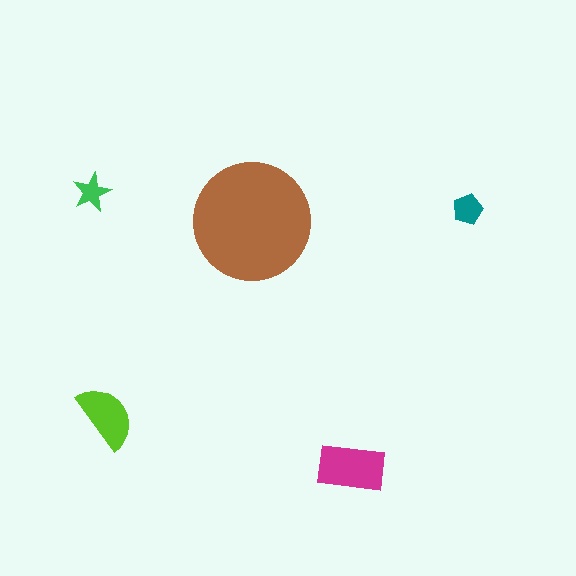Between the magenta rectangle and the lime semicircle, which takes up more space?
The magenta rectangle.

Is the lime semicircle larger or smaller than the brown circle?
Smaller.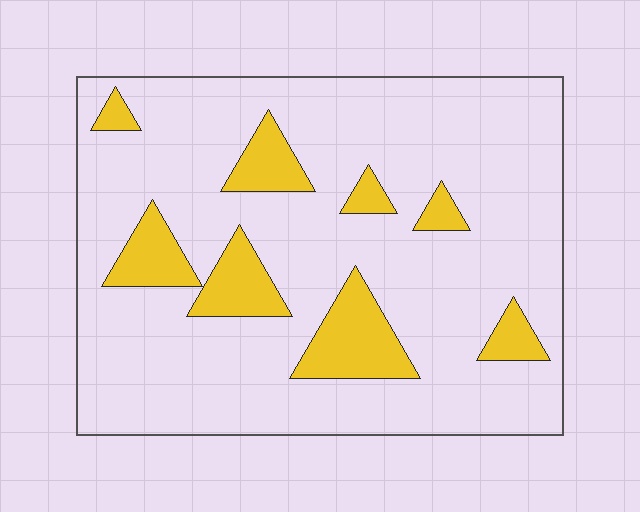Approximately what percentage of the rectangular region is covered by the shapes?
Approximately 15%.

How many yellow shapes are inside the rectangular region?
8.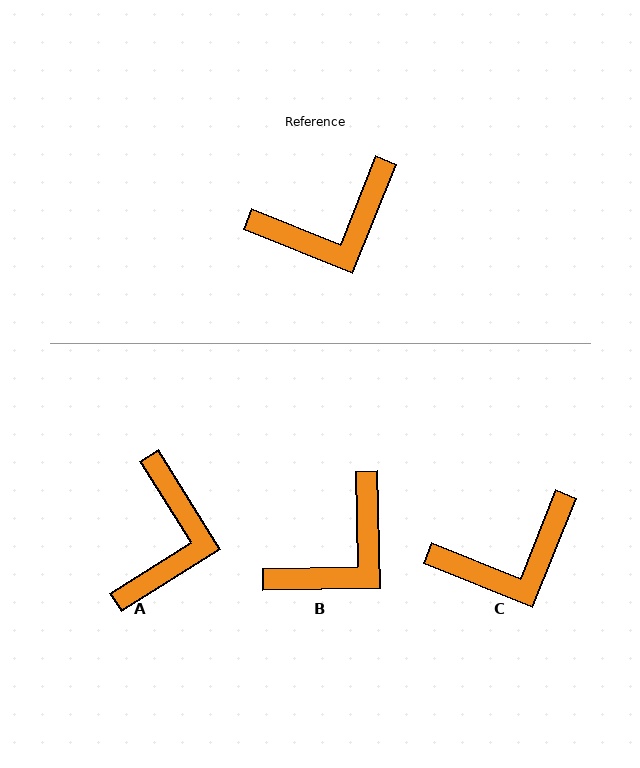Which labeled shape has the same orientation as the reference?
C.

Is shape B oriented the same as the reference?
No, it is off by about 23 degrees.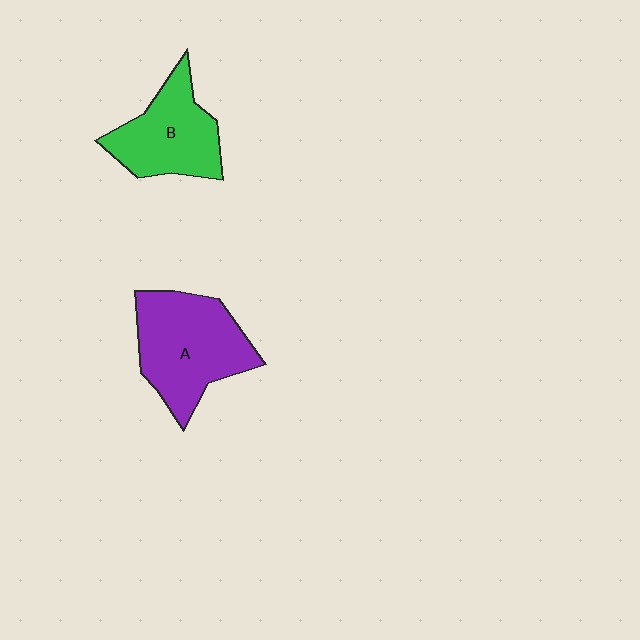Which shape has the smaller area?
Shape B (green).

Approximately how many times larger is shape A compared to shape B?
Approximately 1.3 times.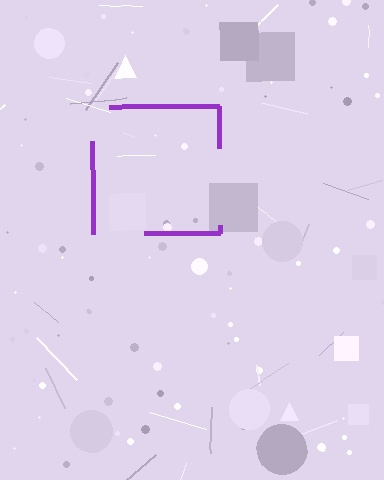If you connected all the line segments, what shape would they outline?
They would outline a square.